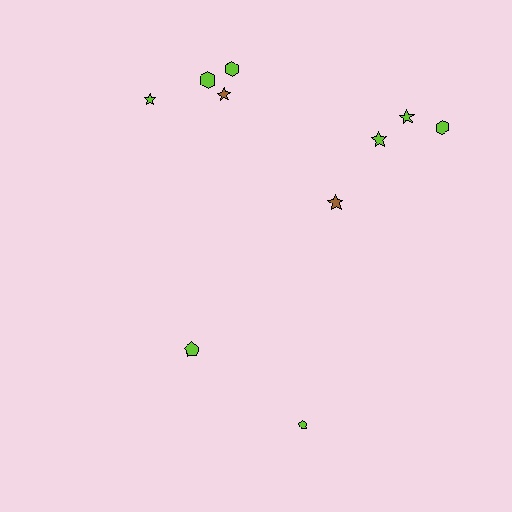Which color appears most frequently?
Lime, with 8 objects.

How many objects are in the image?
There are 10 objects.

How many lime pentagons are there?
There are 2 lime pentagons.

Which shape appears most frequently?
Star, with 5 objects.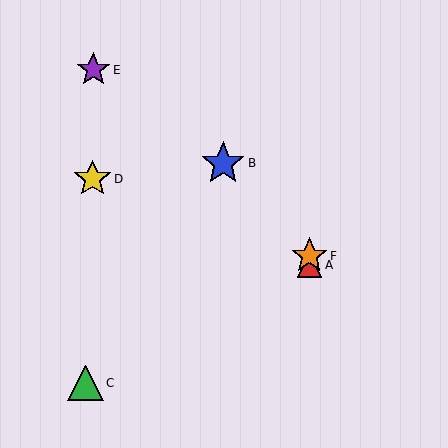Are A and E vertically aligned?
No, A is at x≈309 and E is at x≈93.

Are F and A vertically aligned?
Yes, both are at x≈309.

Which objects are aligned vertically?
Objects A, F are aligned vertically.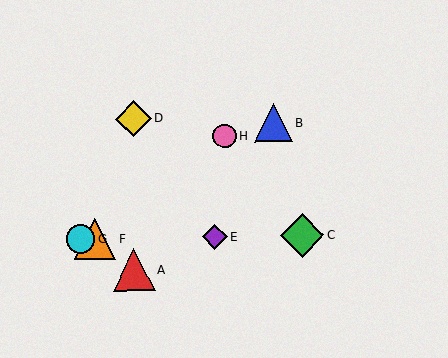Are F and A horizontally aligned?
No, F is at y≈239 and A is at y≈270.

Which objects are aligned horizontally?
Objects C, E, F, G are aligned horizontally.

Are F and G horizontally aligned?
Yes, both are at y≈239.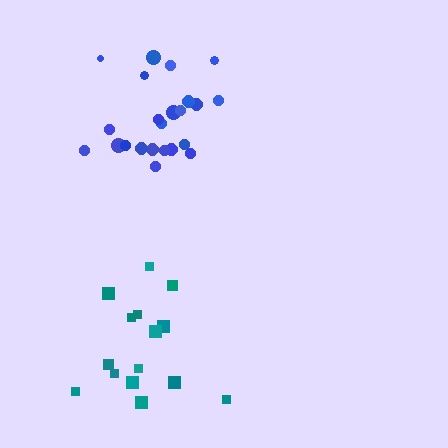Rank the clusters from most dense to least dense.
blue, teal.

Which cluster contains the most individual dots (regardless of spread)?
Blue (23).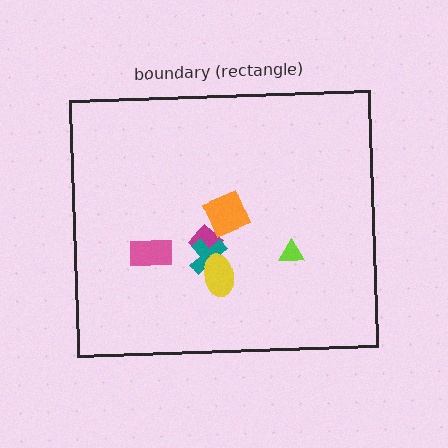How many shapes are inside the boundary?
6 inside, 0 outside.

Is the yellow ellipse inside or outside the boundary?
Inside.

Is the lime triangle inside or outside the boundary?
Inside.